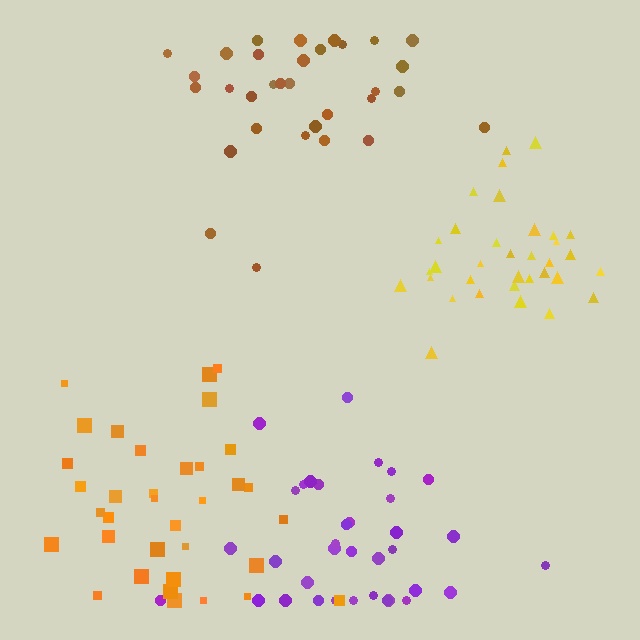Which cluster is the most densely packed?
Yellow.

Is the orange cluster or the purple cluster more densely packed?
Orange.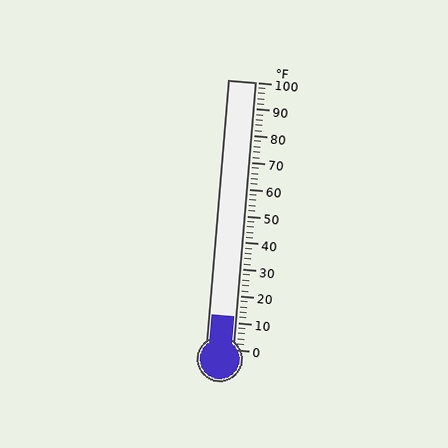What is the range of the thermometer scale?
The thermometer scale ranges from 0°F to 100°F.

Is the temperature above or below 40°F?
The temperature is below 40°F.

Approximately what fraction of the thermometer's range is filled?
The thermometer is filled to approximately 10% of its range.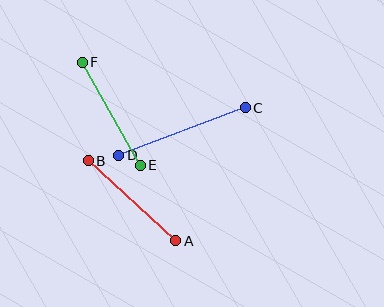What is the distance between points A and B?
The distance is approximately 119 pixels.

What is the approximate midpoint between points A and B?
The midpoint is at approximately (132, 201) pixels.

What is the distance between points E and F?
The distance is approximately 118 pixels.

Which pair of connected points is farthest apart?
Points C and D are farthest apart.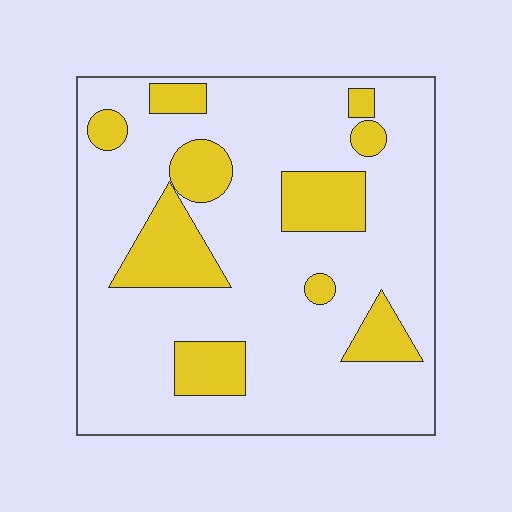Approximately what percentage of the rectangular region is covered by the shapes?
Approximately 20%.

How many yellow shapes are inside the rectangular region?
10.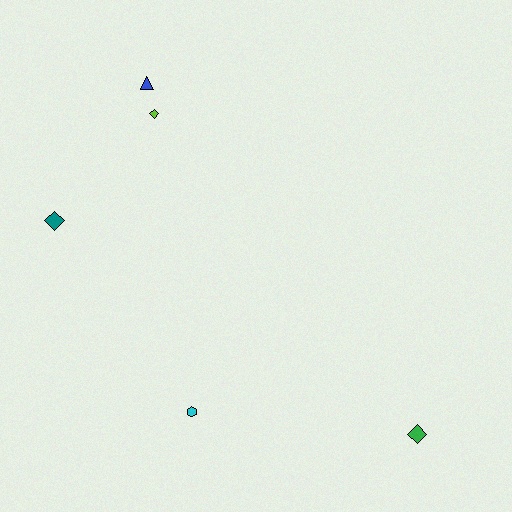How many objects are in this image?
There are 5 objects.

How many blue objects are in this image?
There is 1 blue object.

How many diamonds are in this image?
There are 3 diamonds.